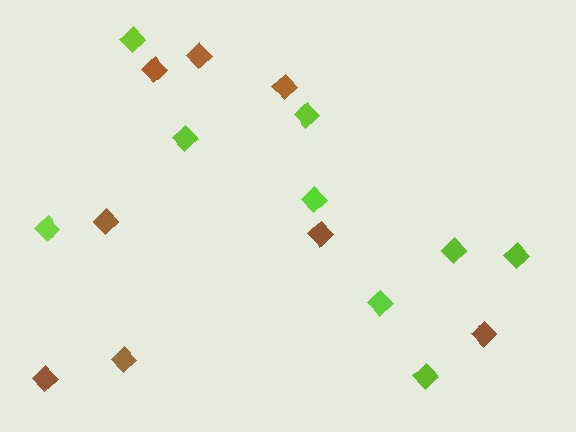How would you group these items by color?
There are 2 groups: one group of lime diamonds (9) and one group of brown diamonds (8).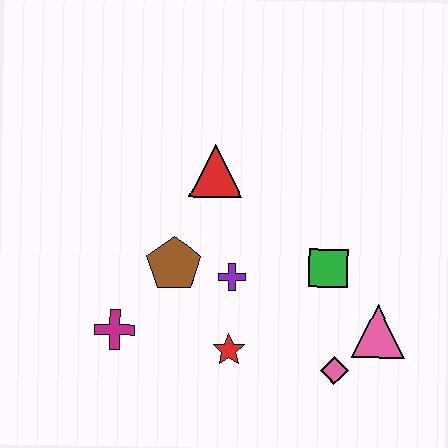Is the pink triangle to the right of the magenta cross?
Yes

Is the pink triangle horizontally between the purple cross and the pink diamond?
No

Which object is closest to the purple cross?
The brown pentagon is closest to the purple cross.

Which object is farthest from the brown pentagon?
The pink triangle is farthest from the brown pentagon.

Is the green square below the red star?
No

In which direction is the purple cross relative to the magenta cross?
The purple cross is to the right of the magenta cross.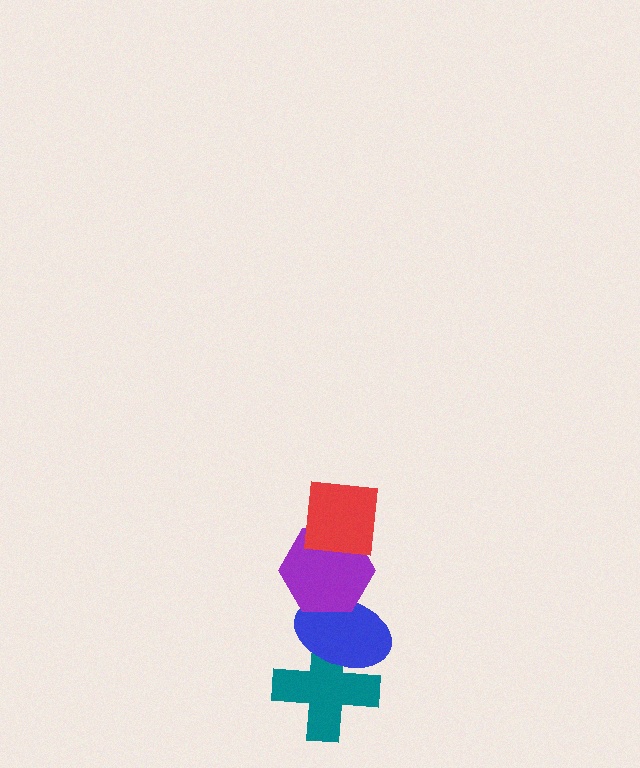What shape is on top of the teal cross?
The blue ellipse is on top of the teal cross.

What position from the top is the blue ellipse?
The blue ellipse is 3rd from the top.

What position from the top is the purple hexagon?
The purple hexagon is 2nd from the top.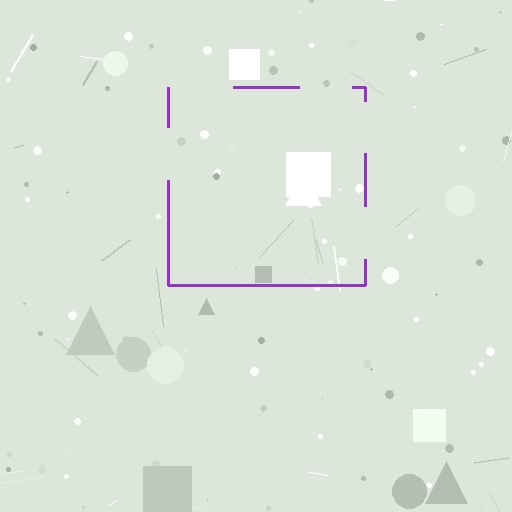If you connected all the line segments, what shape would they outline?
They would outline a square.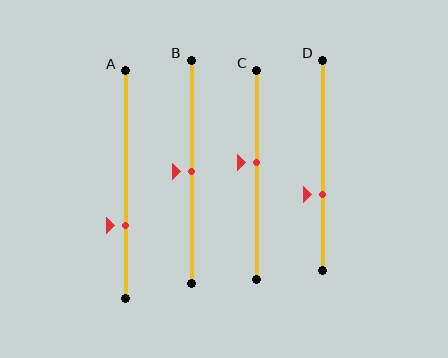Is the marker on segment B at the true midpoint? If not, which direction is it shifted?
Yes, the marker on segment B is at the true midpoint.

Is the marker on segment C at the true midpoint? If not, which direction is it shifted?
No, the marker on segment C is shifted upward by about 6% of the segment length.